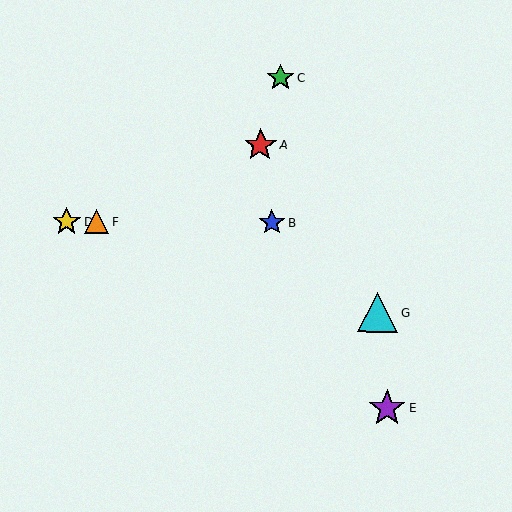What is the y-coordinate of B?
Object B is at y≈223.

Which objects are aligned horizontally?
Objects B, D, F are aligned horizontally.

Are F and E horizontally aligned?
No, F is at y≈222 and E is at y≈408.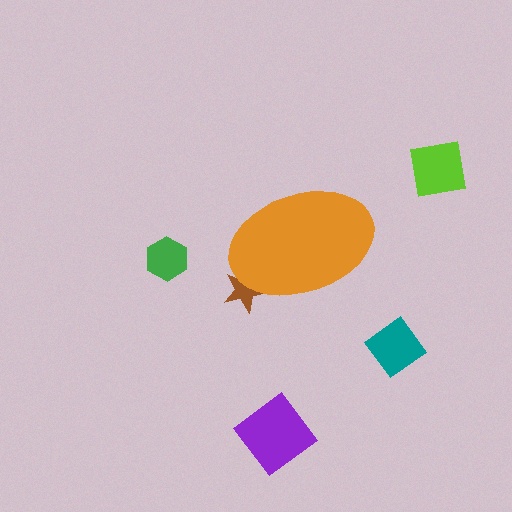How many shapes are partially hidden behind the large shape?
1 shape is partially hidden.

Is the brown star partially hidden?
Yes, the brown star is partially hidden behind the orange ellipse.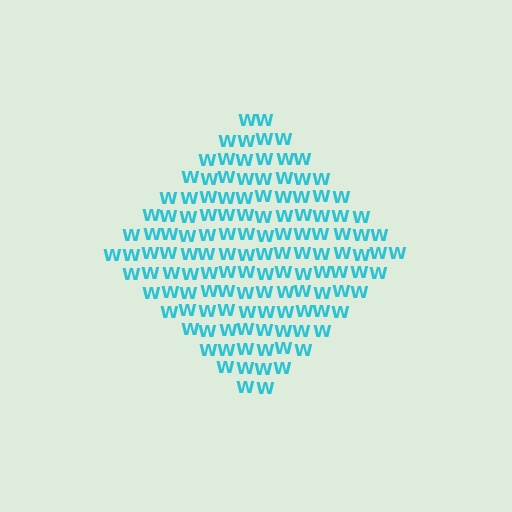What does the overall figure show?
The overall figure shows a diamond.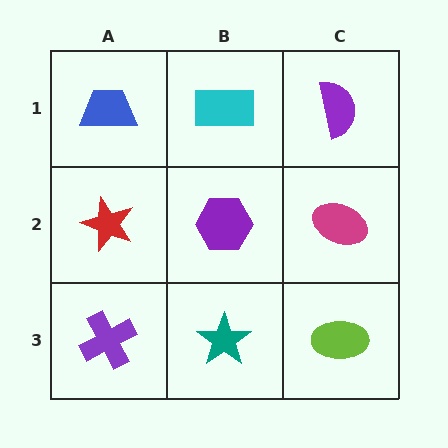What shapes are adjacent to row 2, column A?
A blue trapezoid (row 1, column A), a purple cross (row 3, column A), a purple hexagon (row 2, column B).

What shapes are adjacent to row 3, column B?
A purple hexagon (row 2, column B), a purple cross (row 3, column A), a lime ellipse (row 3, column C).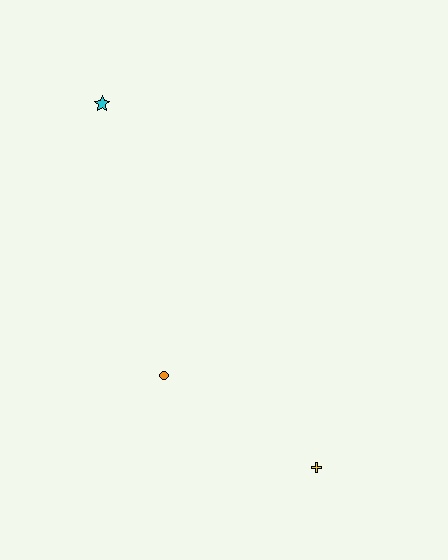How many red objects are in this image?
There are no red objects.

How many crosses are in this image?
There is 1 cross.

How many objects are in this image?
There are 3 objects.